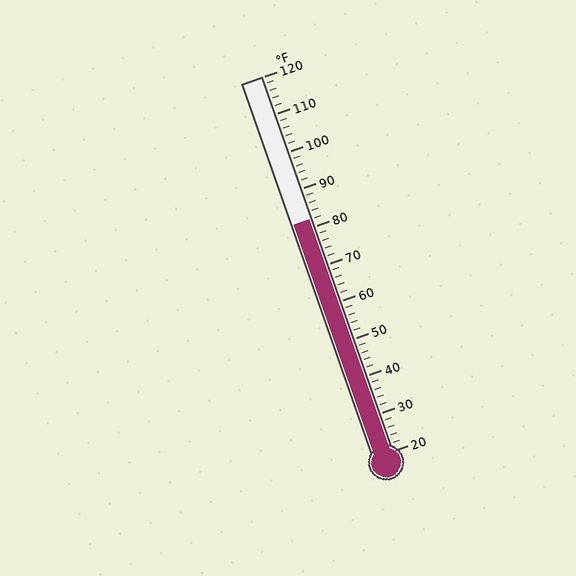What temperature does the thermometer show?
The thermometer shows approximately 82°F.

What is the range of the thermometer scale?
The thermometer scale ranges from 20°F to 120°F.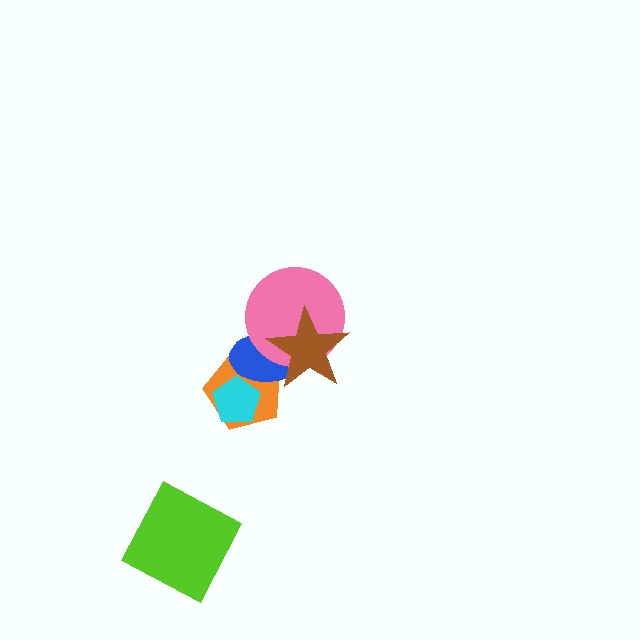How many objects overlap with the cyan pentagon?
2 objects overlap with the cyan pentagon.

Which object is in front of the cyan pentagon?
The blue ellipse is in front of the cyan pentagon.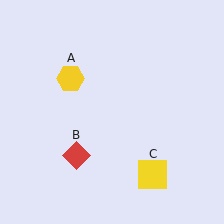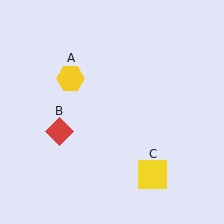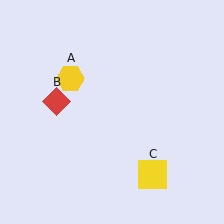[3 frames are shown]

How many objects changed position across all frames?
1 object changed position: red diamond (object B).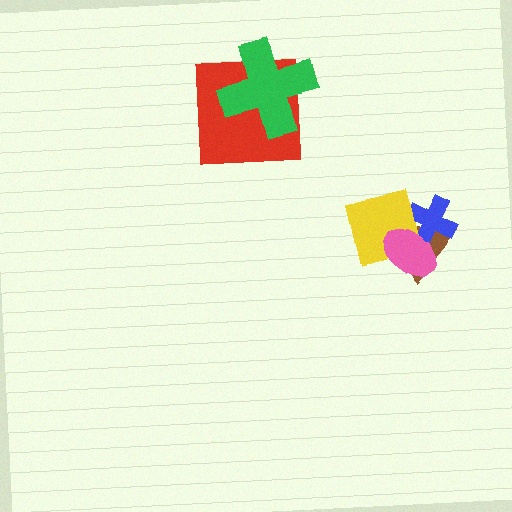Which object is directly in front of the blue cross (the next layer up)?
The yellow square is directly in front of the blue cross.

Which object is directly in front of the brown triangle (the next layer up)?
The blue cross is directly in front of the brown triangle.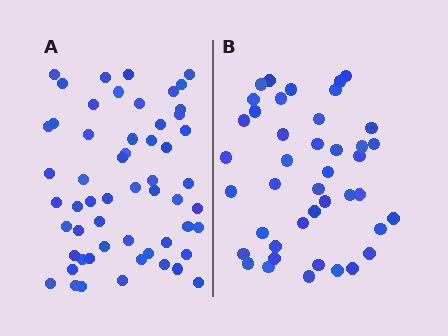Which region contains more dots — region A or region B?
Region A (the left region) has more dots.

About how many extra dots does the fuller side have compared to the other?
Region A has approximately 15 more dots than region B.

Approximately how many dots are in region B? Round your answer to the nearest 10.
About 40 dots. (The exact count is 42, which rounds to 40.)